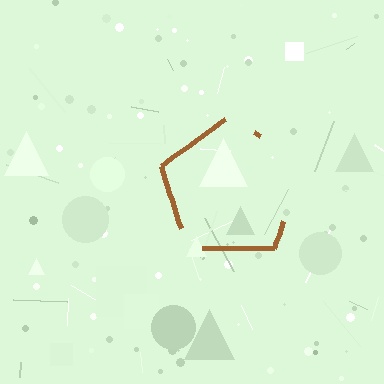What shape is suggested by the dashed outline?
The dashed outline suggests a pentagon.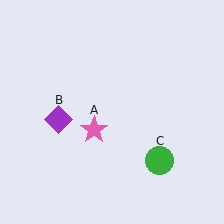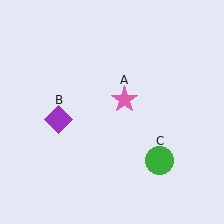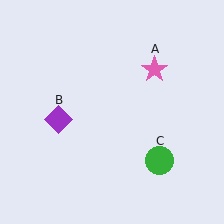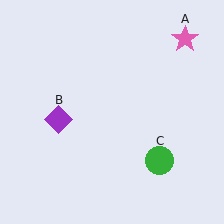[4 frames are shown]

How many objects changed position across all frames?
1 object changed position: pink star (object A).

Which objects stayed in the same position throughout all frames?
Purple diamond (object B) and green circle (object C) remained stationary.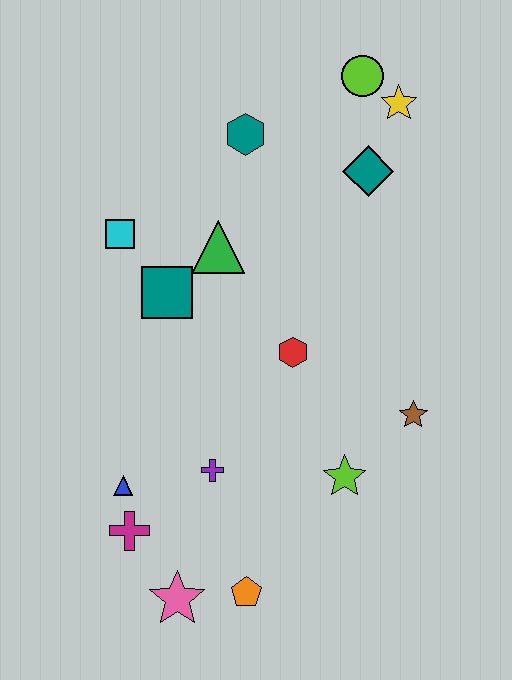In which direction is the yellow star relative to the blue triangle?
The yellow star is above the blue triangle.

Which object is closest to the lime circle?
The yellow star is closest to the lime circle.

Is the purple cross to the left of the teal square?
No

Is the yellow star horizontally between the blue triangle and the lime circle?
No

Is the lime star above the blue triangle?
Yes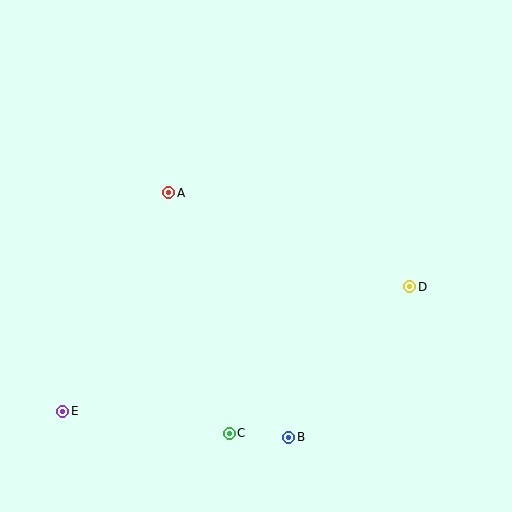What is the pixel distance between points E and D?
The distance between E and D is 369 pixels.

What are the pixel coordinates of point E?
Point E is at (63, 411).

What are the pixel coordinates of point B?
Point B is at (289, 437).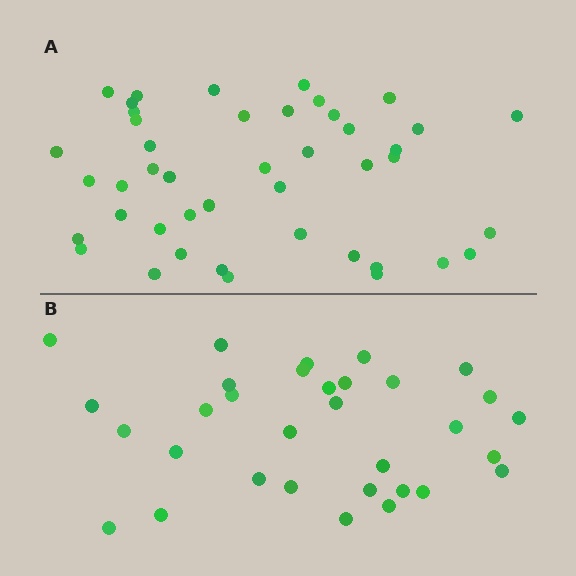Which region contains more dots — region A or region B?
Region A (the top region) has more dots.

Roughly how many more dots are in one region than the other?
Region A has roughly 12 or so more dots than region B.